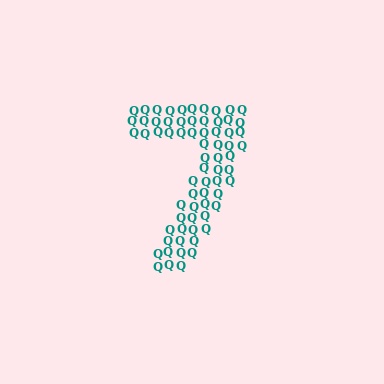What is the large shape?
The large shape is the digit 7.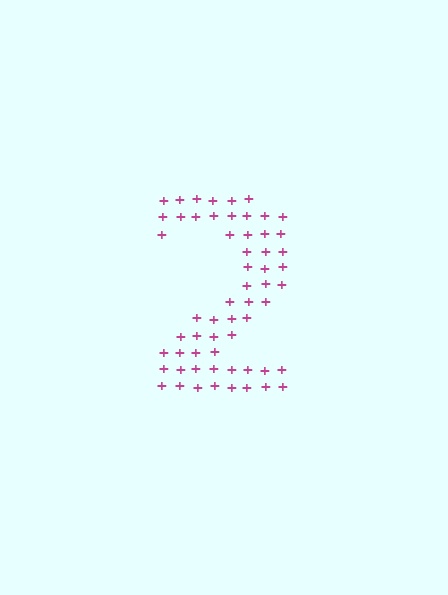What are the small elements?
The small elements are plus signs.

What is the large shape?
The large shape is the digit 2.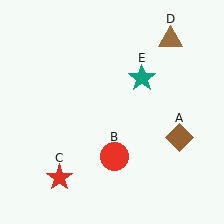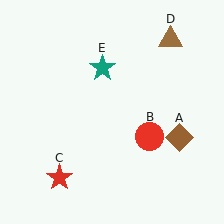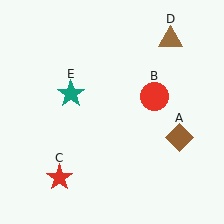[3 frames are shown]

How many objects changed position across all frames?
2 objects changed position: red circle (object B), teal star (object E).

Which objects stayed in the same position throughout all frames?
Brown diamond (object A) and red star (object C) and brown triangle (object D) remained stationary.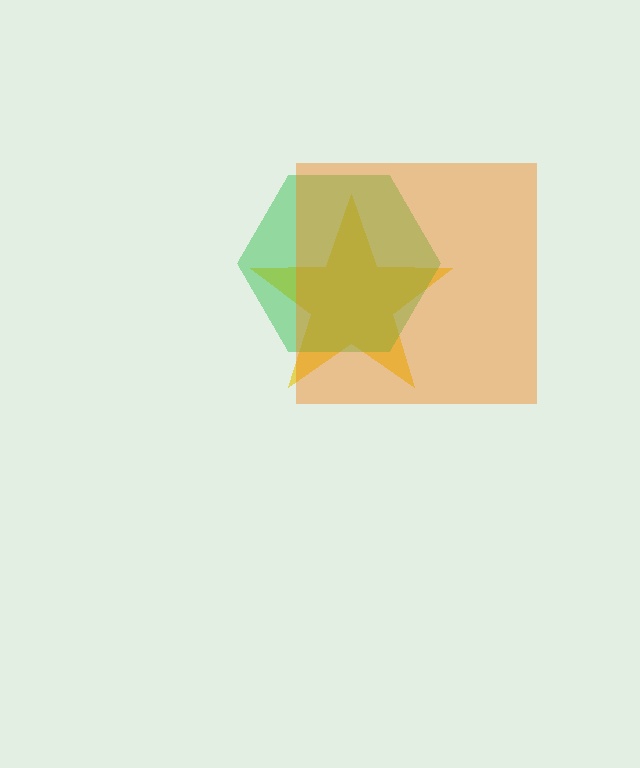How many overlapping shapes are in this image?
There are 3 overlapping shapes in the image.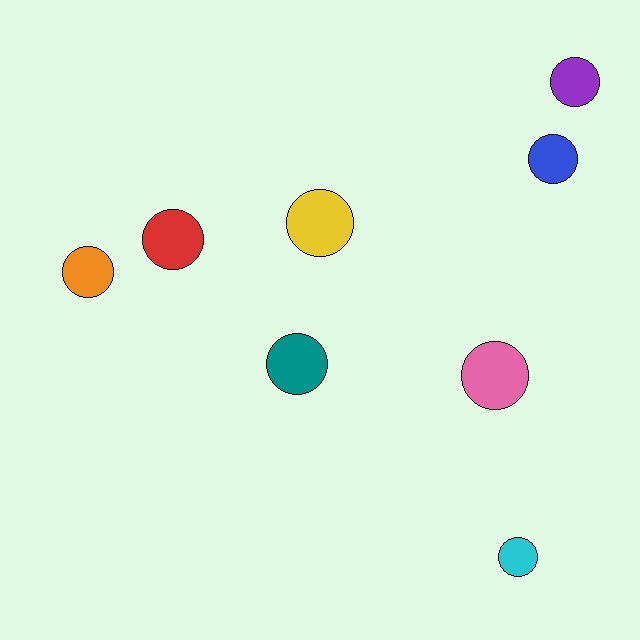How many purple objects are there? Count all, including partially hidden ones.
There is 1 purple object.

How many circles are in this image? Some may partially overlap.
There are 8 circles.